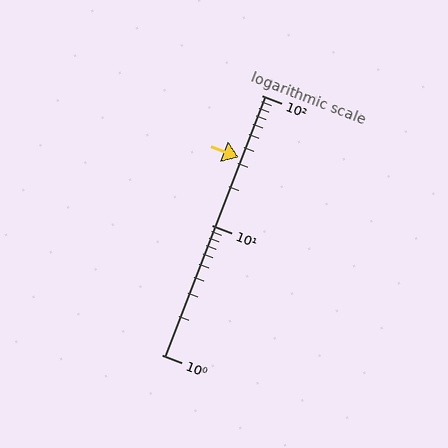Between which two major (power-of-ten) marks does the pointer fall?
The pointer is between 10 and 100.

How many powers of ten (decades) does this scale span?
The scale spans 2 decades, from 1 to 100.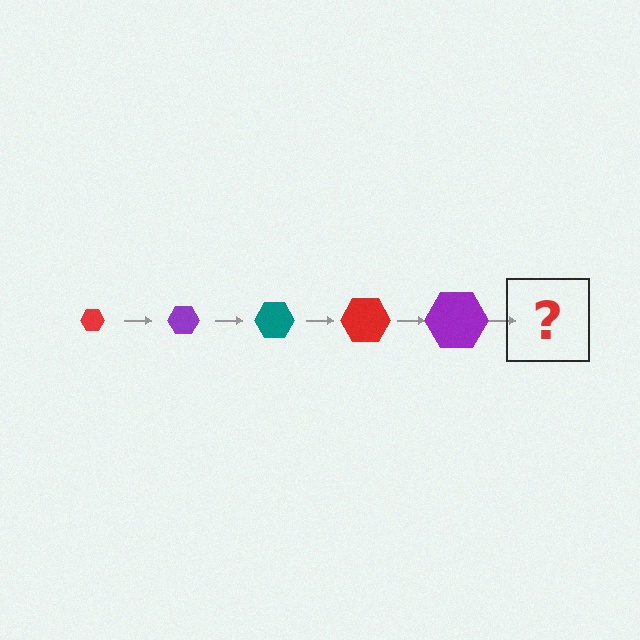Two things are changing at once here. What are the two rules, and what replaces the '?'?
The two rules are that the hexagon grows larger each step and the color cycles through red, purple, and teal. The '?' should be a teal hexagon, larger than the previous one.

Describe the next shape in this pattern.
It should be a teal hexagon, larger than the previous one.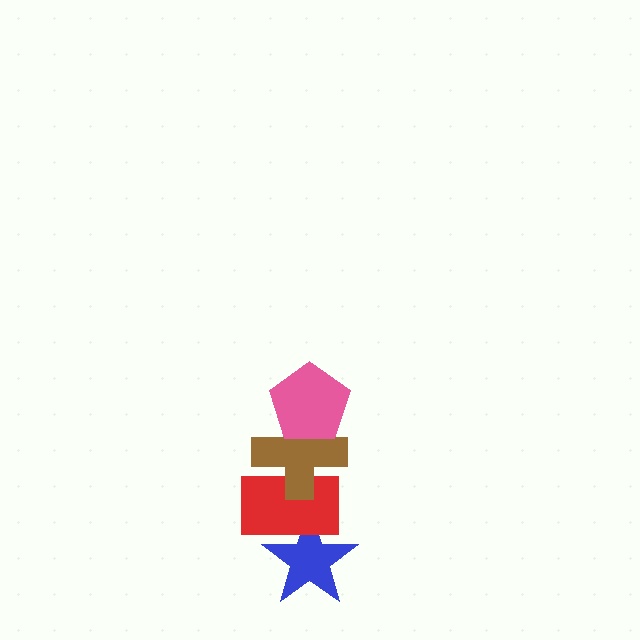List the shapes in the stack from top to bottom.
From top to bottom: the pink pentagon, the brown cross, the red rectangle, the blue star.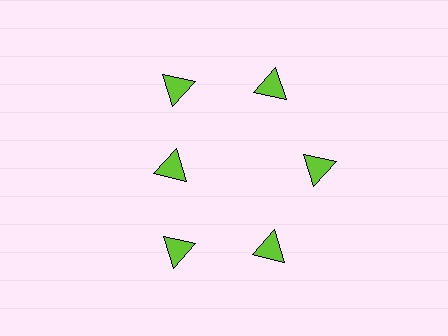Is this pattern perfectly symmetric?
No. The 6 lime triangles are arranged in a ring, but one element near the 9 o'clock position is pulled inward toward the center, breaking the 6-fold rotational symmetry.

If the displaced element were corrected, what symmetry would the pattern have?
It would have 6-fold rotational symmetry — the pattern would map onto itself every 60 degrees.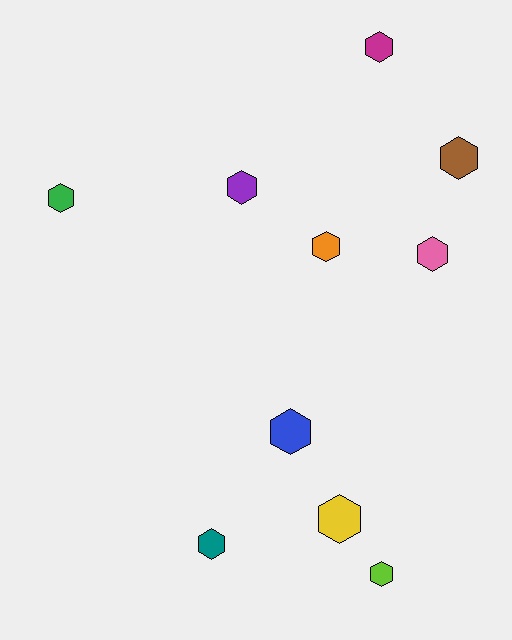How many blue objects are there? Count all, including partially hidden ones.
There is 1 blue object.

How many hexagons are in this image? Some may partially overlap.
There are 10 hexagons.